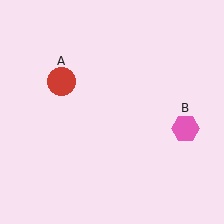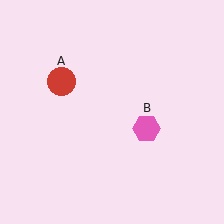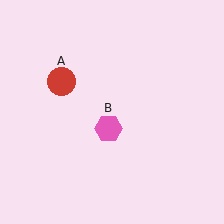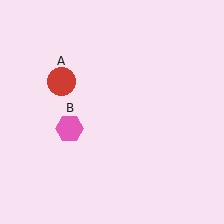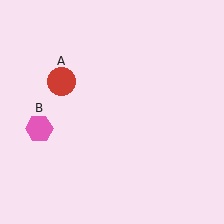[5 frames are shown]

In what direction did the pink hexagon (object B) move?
The pink hexagon (object B) moved left.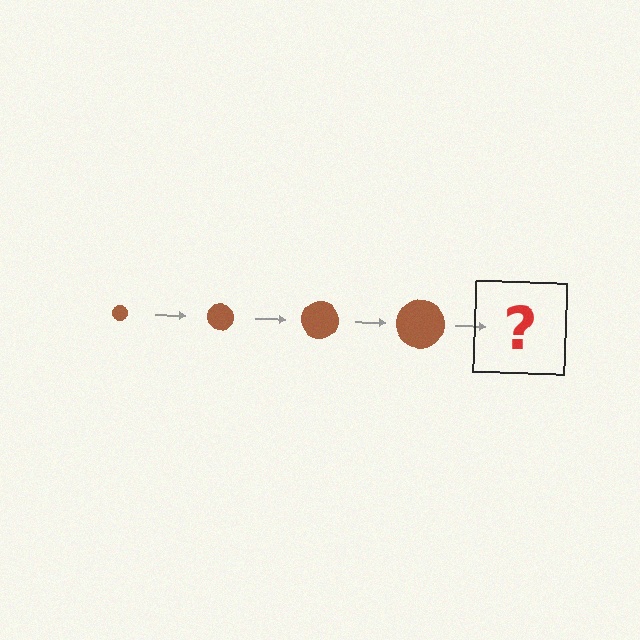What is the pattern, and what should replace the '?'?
The pattern is that the circle gets progressively larger each step. The '?' should be a brown circle, larger than the previous one.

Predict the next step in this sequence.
The next step is a brown circle, larger than the previous one.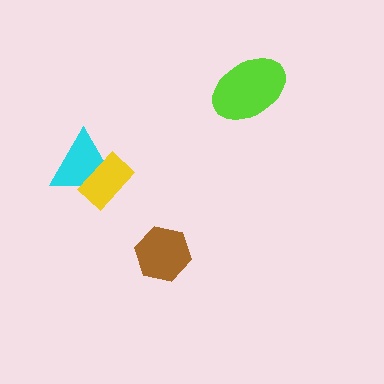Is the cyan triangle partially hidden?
Yes, it is partially covered by another shape.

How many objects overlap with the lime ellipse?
0 objects overlap with the lime ellipse.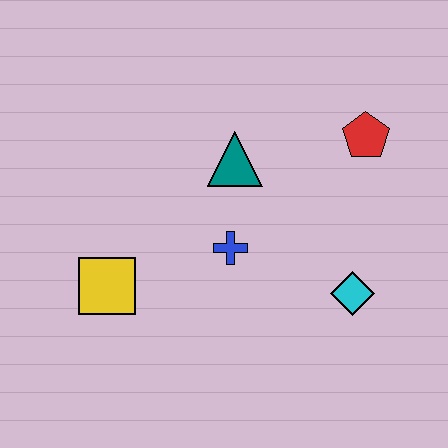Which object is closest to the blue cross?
The teal triangle is closest to the blue cross.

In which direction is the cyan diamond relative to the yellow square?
The cyan diamond is to the right of the yellow square.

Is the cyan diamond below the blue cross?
Yes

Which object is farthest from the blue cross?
The red pentagon is farthest from the blue cross.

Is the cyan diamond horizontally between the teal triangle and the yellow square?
No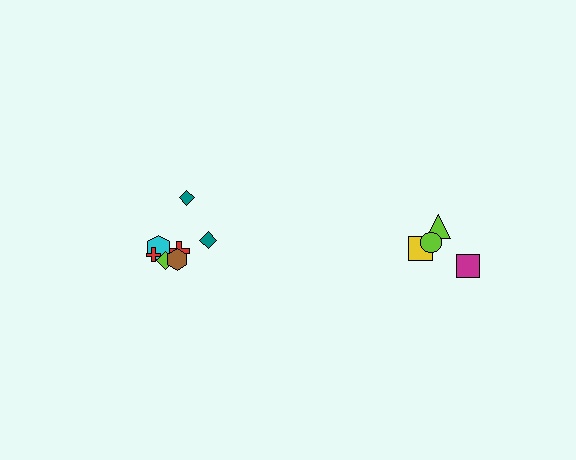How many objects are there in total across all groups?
There are 11 objects.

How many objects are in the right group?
There are 4 objects.